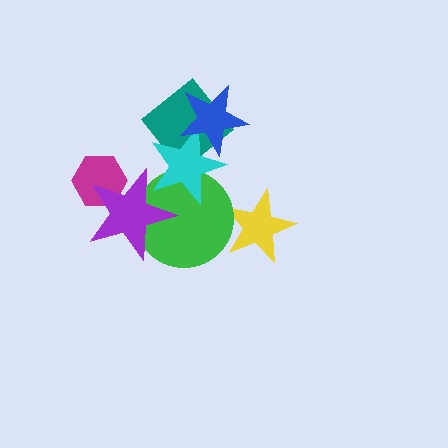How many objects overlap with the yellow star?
1 object overlaps with the yellow star.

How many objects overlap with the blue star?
2 objects overlap with the blue star.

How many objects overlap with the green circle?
3 objects overlap with the green circle.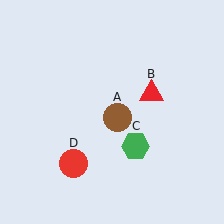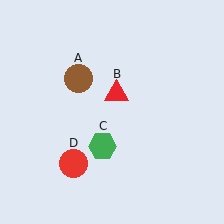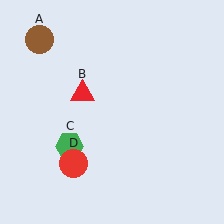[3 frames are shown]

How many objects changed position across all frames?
3 objects changed position: brown circle (object A), red triangle (object B), green hexagon (object C).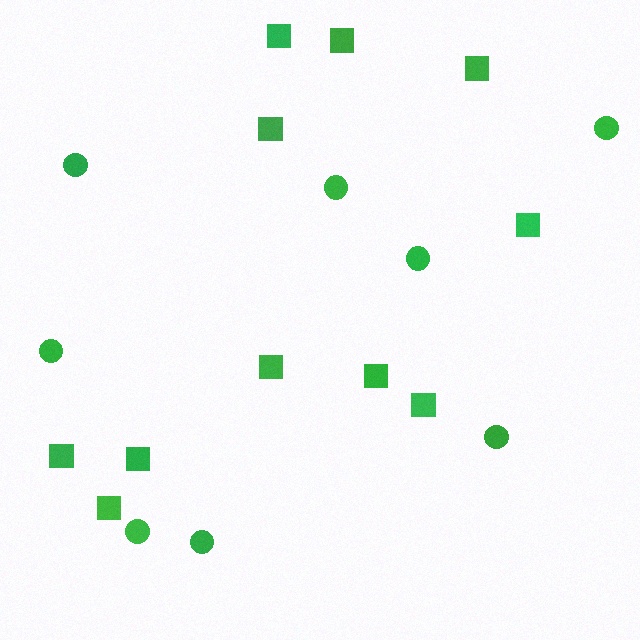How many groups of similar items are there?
There are 2 groups: one group of circles (8) and one group of squares (11).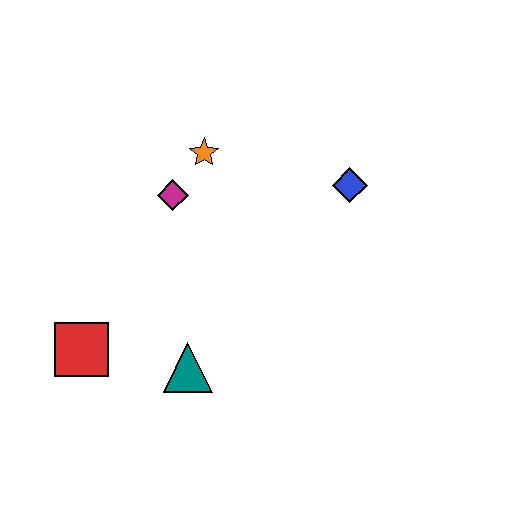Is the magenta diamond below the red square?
No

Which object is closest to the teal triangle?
The red square is closest to the teal triangle.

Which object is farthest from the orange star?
The red square is farthest from the orange star.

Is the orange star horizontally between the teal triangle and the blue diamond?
Yes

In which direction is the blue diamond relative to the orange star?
The blue diamond is to the right of the orange star.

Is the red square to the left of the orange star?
Yes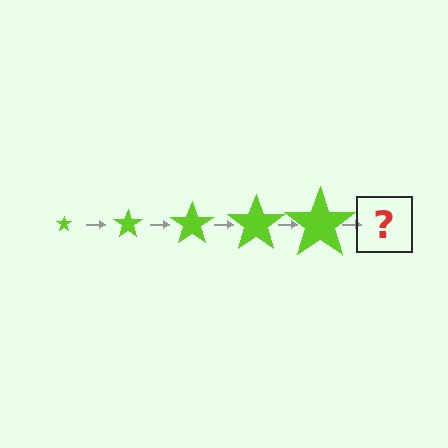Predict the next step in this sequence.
The next step is a lime star, larger than the previous one.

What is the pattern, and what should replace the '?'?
The pattern is that the star gets progressively larger each step. The '?' should be a lime star, larger than the previous one.